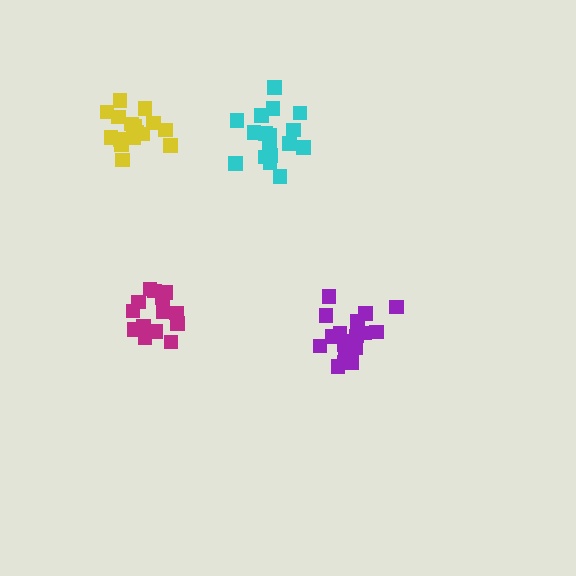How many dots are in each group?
Group 1: 15 dots, Group 2: 17 dots, Group 3: 17 dots, Group 4: 20 dots (69 total).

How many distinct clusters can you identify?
There are 4 distinct clusters.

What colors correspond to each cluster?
The clusters are colored: magenta, cyan, yellow, purple.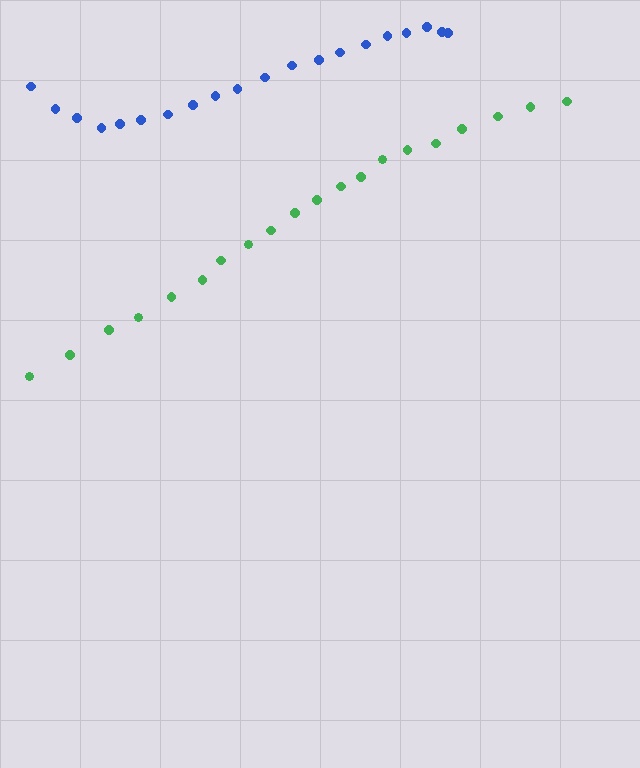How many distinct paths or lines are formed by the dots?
There are 2 distinct paths.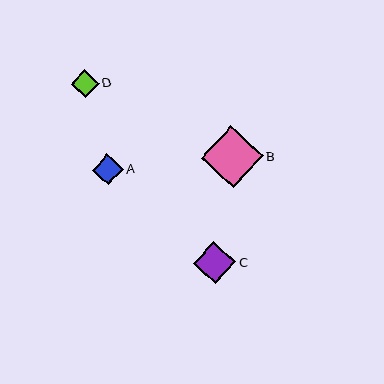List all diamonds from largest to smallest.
From largest to smallest: B, C, A, D.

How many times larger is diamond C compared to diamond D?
Diamond C is approximately 1.5 times the size of diamond D.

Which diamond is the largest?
Diamond B is the largest with a size of approximately 62 pixels.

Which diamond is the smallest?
Diamond D is the smallest with a size of approximately 28 pixels.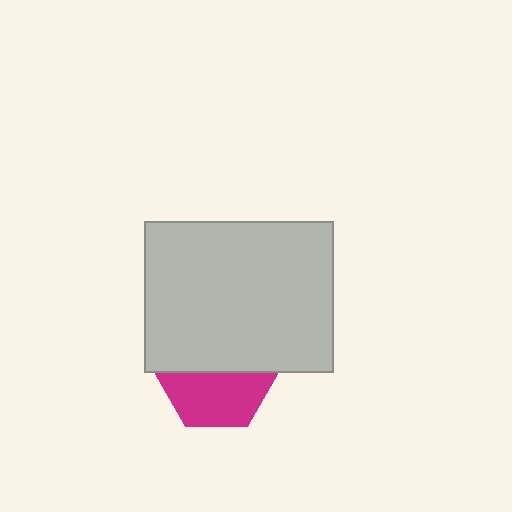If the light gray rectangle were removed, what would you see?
You would see the complete magenta hexagon.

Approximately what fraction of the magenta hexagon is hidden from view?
Roughly 51% of the magenta hexagon is hidden behind the light gray rectangle.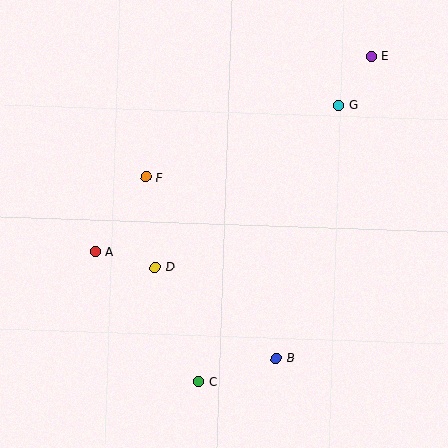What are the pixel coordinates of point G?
Point G is at (339, 105).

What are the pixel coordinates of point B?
Point B is at (276, 358).